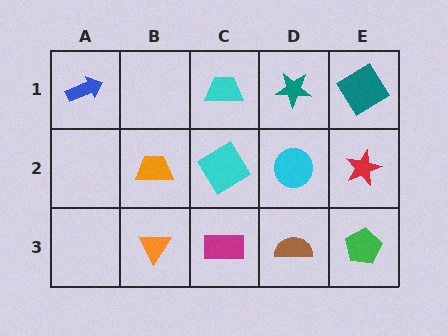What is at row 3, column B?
An orange triangle.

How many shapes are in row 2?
4 shapes.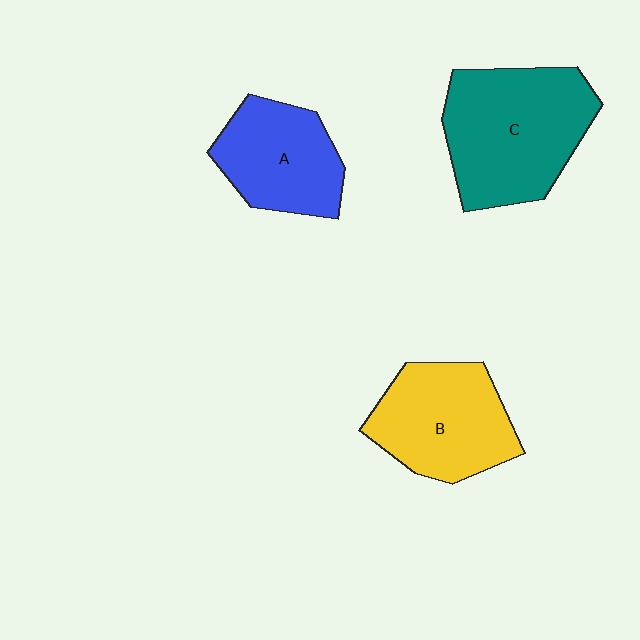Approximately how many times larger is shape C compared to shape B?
Approximately 1.3 times.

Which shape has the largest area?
Shape C (teal).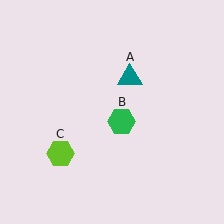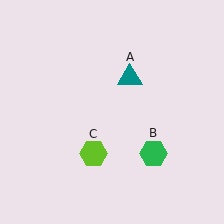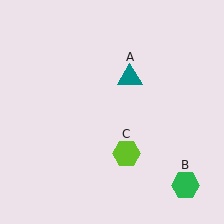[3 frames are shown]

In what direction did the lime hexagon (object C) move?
The lime hexagon (object C) moved right.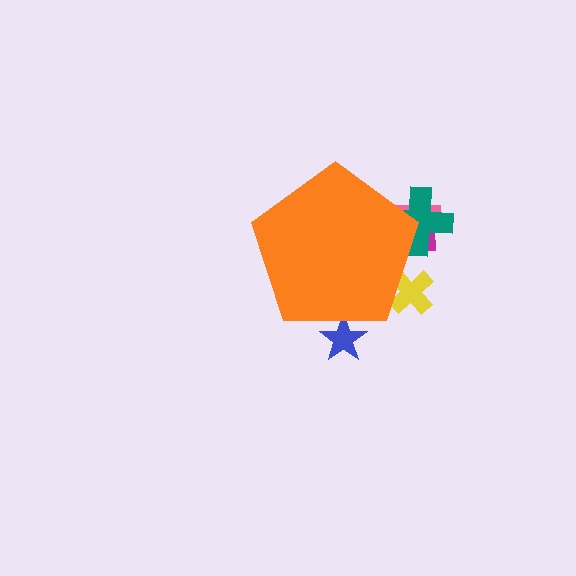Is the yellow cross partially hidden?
Yes, the yellow cross is partially hidden behind the orange pentagon.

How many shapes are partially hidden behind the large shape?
5 shapes are partially hidden.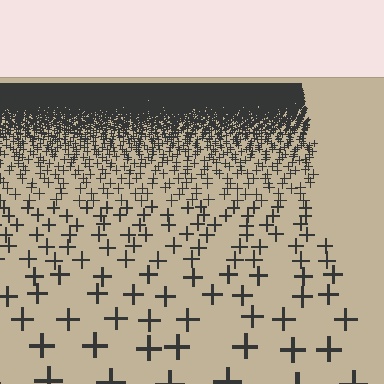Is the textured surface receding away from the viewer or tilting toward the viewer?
The surface is receding away from the viewer. Texture elements get smaller and denser toward the top.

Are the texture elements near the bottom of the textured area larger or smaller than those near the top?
Larger. Near the bottom, elements are closer to the viewer and appear at a bigger on-screen size.